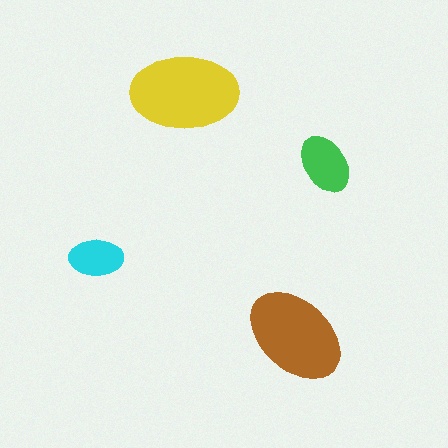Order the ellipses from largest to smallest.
the yellow one, the brown one, the green one, the cyan one.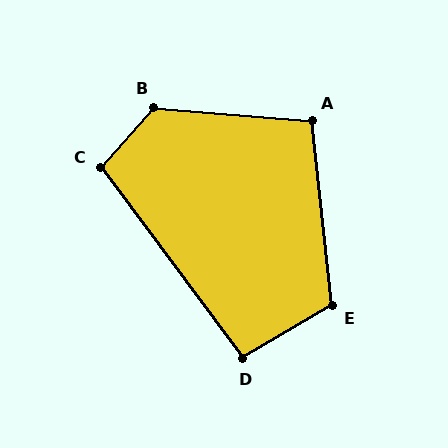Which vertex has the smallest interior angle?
D, at approximately 96 degrees.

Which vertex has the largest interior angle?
B, at approximately 127 degrees.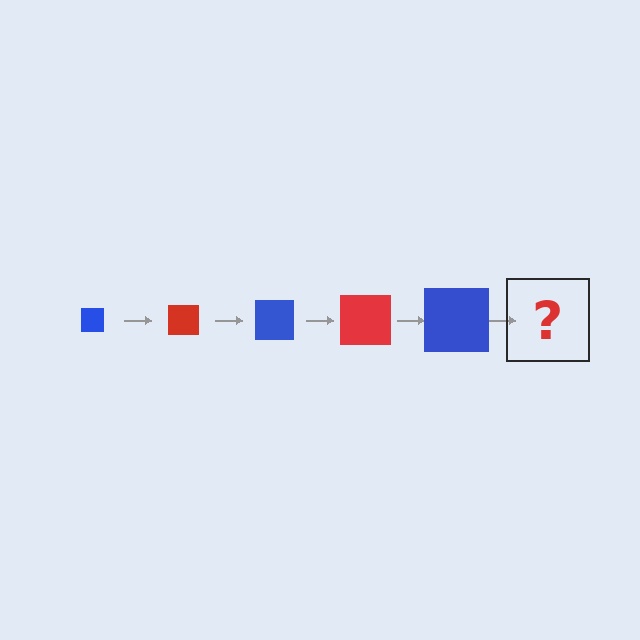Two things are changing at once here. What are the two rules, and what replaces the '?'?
The two rules are that the square grows larger each step and the color cycles through blue and red. The '?' should be a red square, larger than the previous one.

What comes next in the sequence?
The next element should be a red square, larger than the previous one.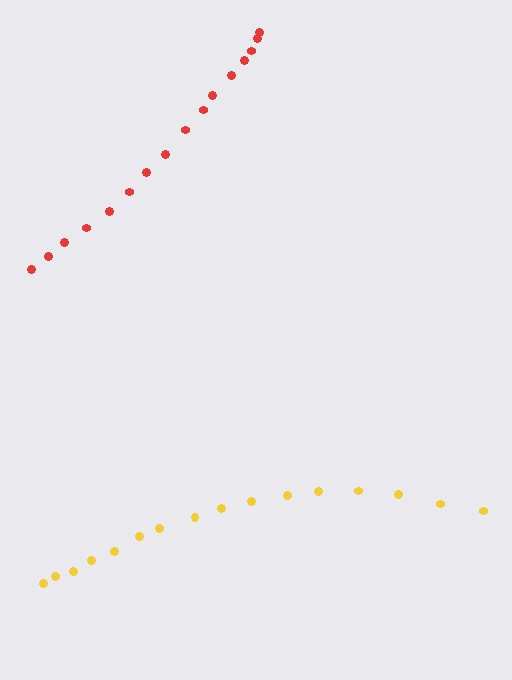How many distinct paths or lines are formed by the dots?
There are 2 distinct paths.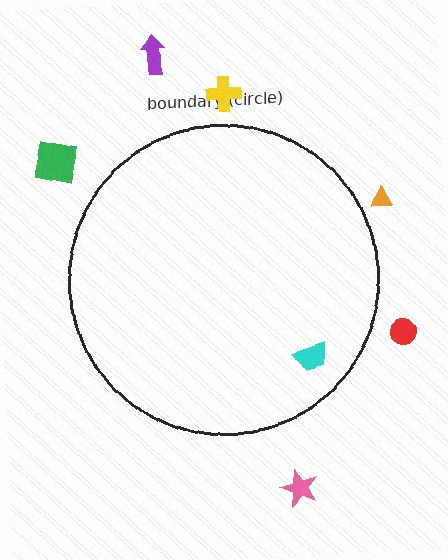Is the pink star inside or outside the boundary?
Outside.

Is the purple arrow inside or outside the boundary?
Outside.